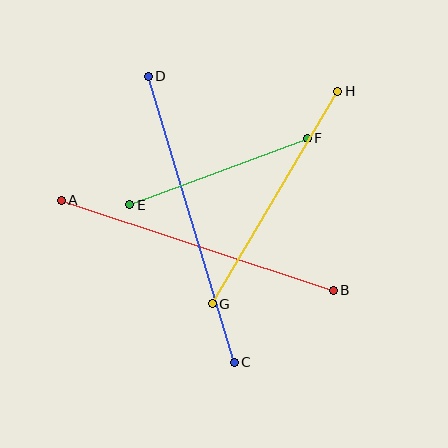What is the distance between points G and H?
The distance is approximately 247 pixels.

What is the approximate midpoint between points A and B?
The midpoint is at approximately (197, 245) pixels.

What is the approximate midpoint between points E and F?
The midpoint is at approximately (219, 171) pixels.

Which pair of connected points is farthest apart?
Points C and D are farthest apart.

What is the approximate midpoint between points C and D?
The midpoint is at approximately (191, 219) pixels.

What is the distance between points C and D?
The distance is approximately 299 pixels.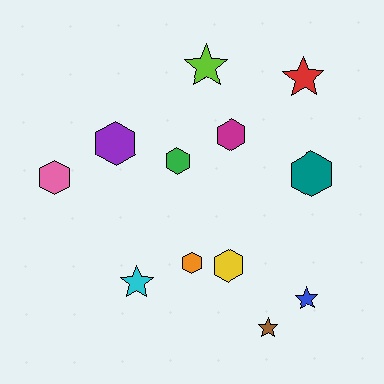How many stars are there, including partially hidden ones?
There are 5 stars.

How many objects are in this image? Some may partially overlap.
There are 12 objects.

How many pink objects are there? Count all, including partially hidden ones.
There is 1 pink object.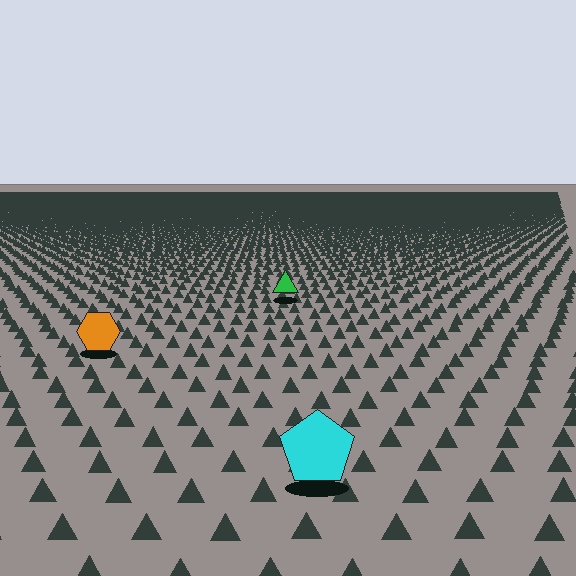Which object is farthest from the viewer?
The green triangle is farthest from the viewer. It appears smaller and the ground texture around it is denser.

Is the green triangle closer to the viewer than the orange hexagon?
No. The orange hexagon is closer — you can tell from the texture gradient: the ground texture is coarser near it.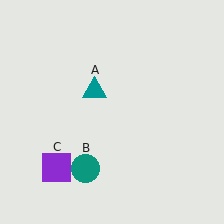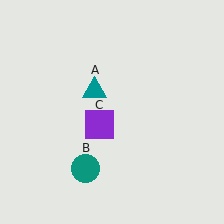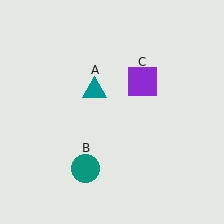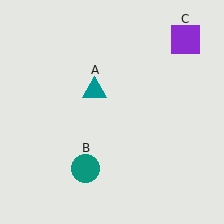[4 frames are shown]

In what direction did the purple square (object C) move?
The purple square (object C) moved up and to the right.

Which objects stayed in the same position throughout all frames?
Teal triangle (object A) and teal circle (object B) remained stationary.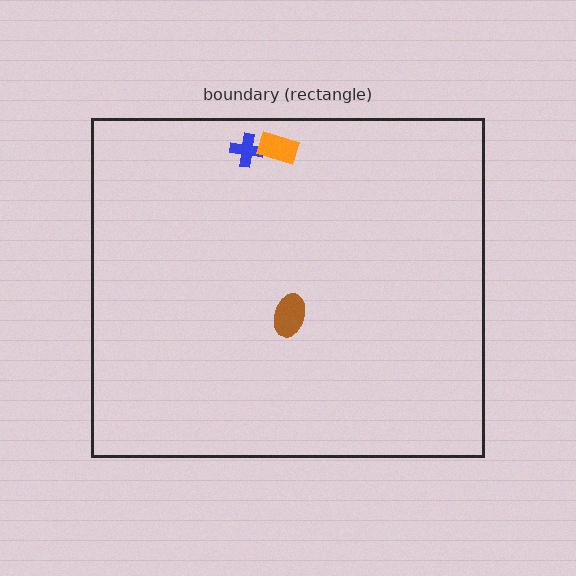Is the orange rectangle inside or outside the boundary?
Inside.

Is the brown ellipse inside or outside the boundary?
Inside.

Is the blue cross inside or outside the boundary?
Inside.